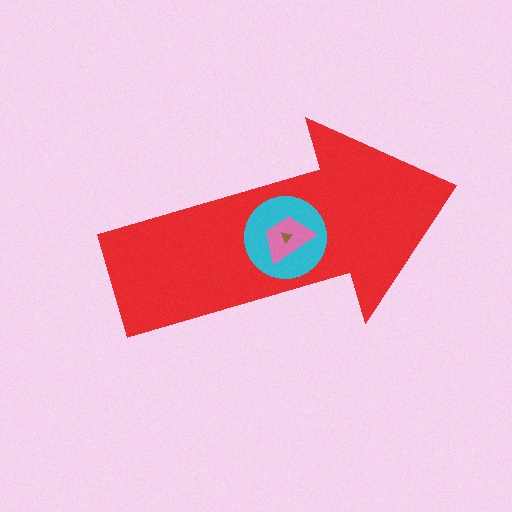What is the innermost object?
The brown triangle.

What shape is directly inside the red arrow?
The cyan circle.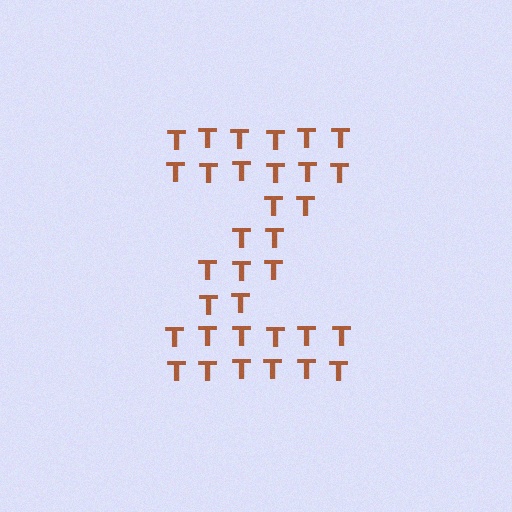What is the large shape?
The large shape is the letter Z.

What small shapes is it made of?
It is made of small letter T's.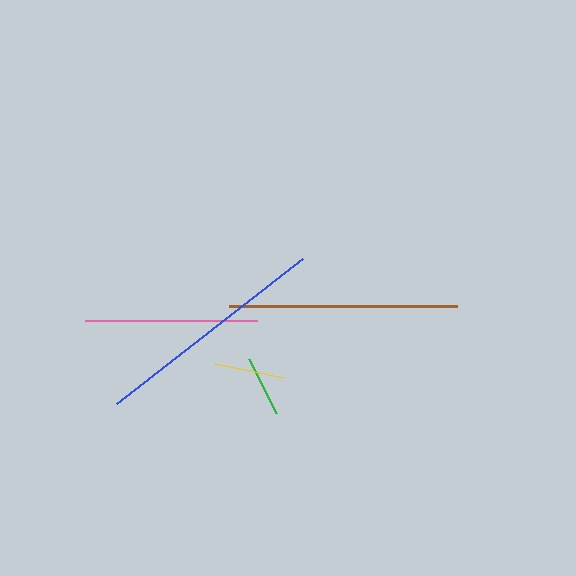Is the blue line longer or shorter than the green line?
The blue line is longer than the green line.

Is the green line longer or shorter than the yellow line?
The yellow line is longer than the green line.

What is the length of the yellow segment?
The yellow segment is approximately 69 pixels long.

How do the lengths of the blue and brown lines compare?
The blue and brown lines are approximately the same length.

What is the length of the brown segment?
The brown segment is approximately 229 pixels long.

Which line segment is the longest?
The blue line is the longest at approximately 236 pixels.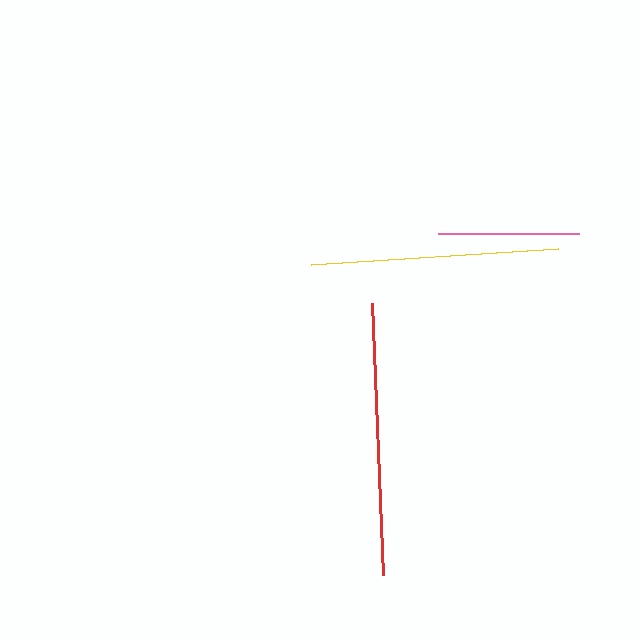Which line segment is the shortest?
The pink line is the shortest at approximately 141 pixels.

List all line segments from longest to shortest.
From longest to shortest: red, yellow, pink.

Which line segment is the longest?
The red line is the longest at approximately 272 pixels.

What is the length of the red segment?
The red segment is approximately 272 pixels long.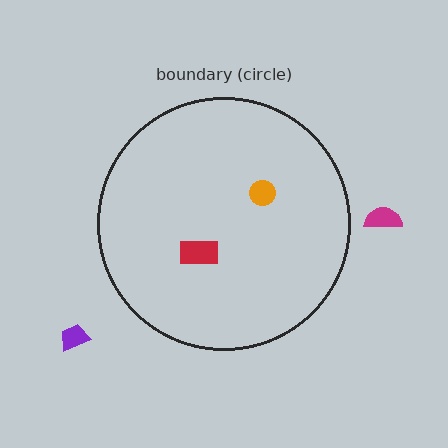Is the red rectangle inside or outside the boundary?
Inside.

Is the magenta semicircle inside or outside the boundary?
Outside.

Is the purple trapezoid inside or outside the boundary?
Outside.